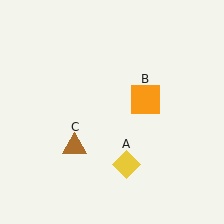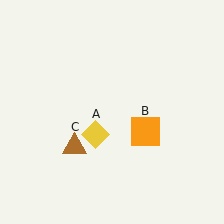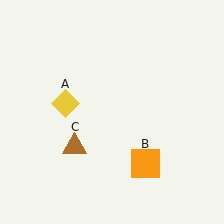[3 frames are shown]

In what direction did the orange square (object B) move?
The orange square (object B) moved down.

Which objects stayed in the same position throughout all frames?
Brown triangle (object C) remained stationary.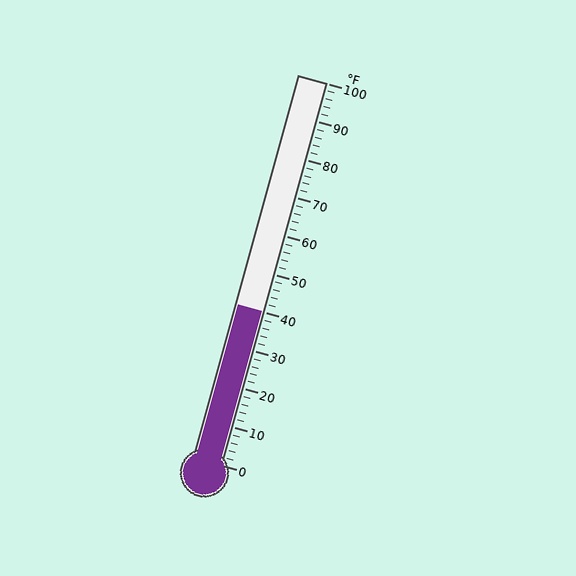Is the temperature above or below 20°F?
The temperature is above 20°F.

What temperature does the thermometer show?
The thermometer shows approximately 40°F.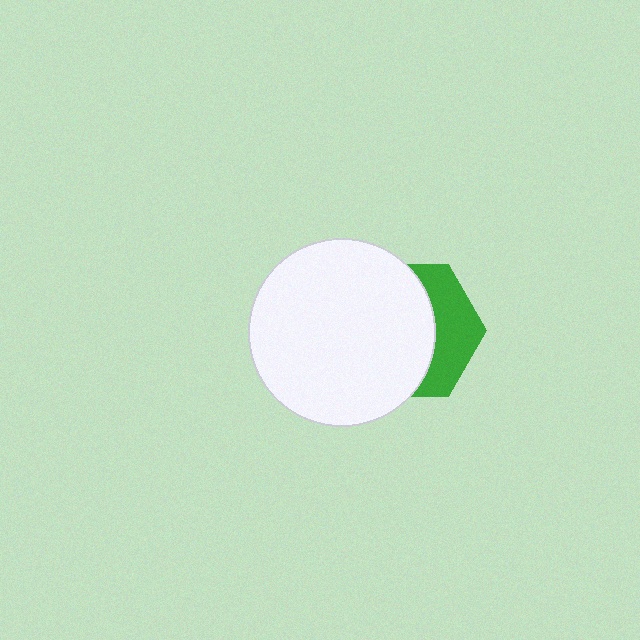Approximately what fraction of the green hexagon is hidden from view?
Roughly 65% of the green hexagon is hidden behind the white circle.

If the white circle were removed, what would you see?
You would see the complete green hexagon.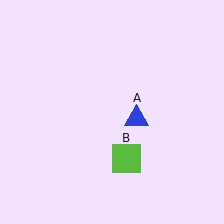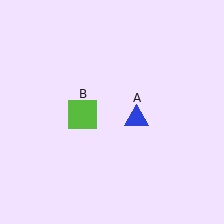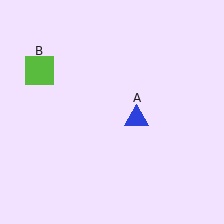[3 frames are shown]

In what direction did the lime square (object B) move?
The lime square (object B) moved up and to the left.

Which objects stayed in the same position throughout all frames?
Blue triangle (object A) remained stationary.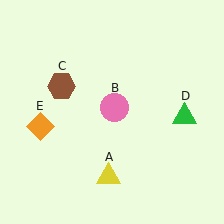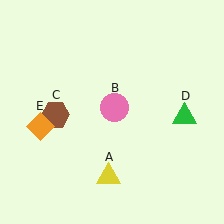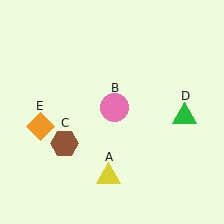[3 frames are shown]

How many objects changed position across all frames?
1 object changed position: brown hexagon (object C).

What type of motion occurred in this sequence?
The brown hexagon (object C) rotated counterclockwise around the center of the scene.